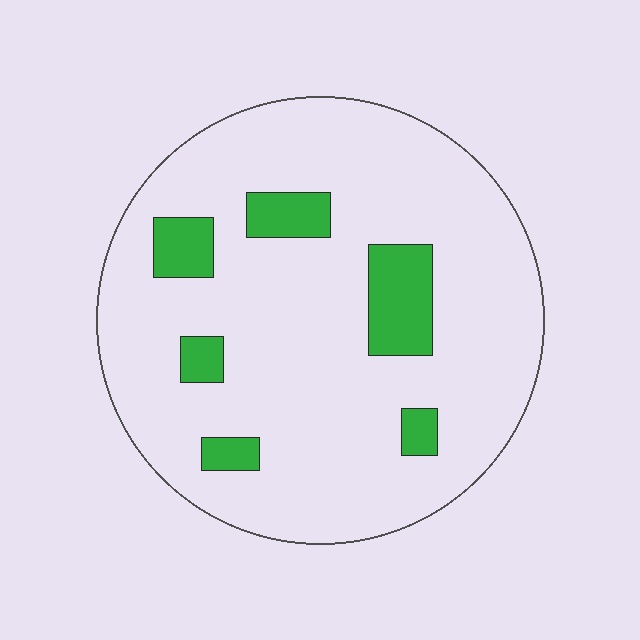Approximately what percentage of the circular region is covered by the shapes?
Approximately 15%.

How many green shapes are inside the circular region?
6.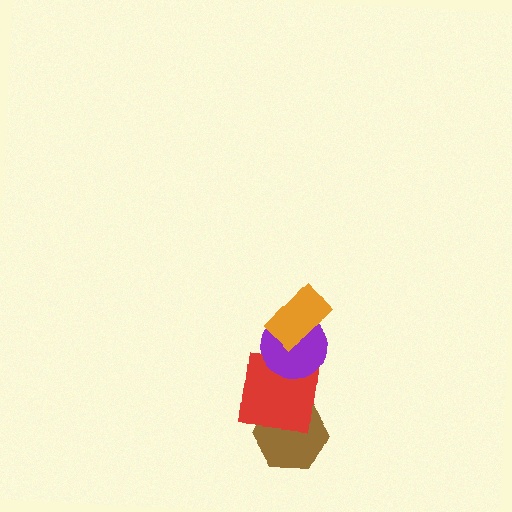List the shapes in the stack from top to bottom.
From top to bottom: the orange rectangle, the purple circle, the red square, the brown hexagon.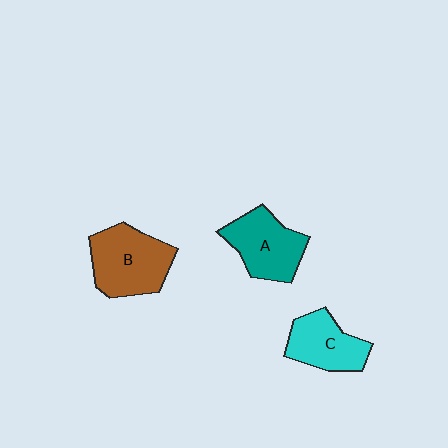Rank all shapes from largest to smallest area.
From largest to smallest: B (brown), A (teal), C (cyan).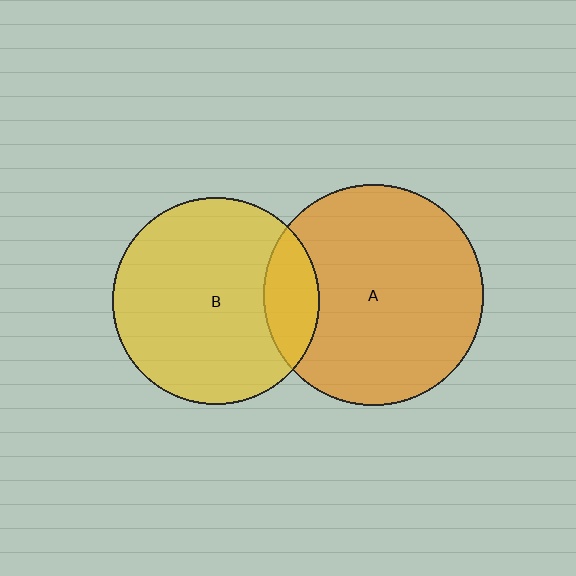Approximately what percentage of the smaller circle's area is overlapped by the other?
Approximately 15%.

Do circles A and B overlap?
Yes.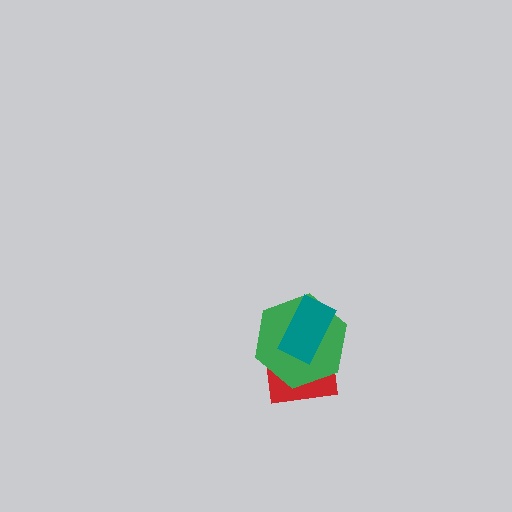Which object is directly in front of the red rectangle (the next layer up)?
The green hexagon is directly in front of the red rectangle.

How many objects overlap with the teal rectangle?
2 objects overlap with the teal rectangle.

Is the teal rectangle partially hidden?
No, no other shape covers it.